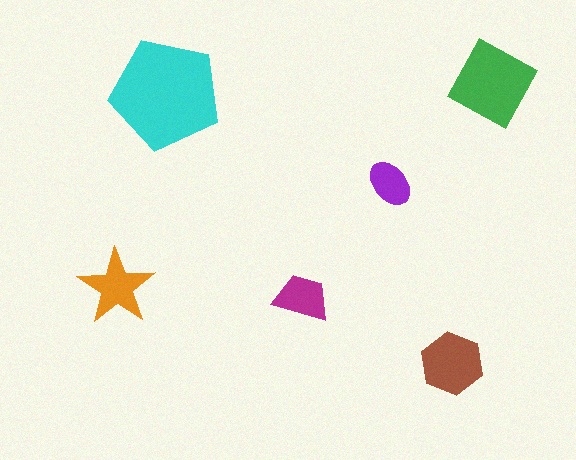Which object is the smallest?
The purple ellipse.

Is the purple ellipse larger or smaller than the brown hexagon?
Smaller.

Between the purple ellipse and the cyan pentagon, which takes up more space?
The cyan pentagon.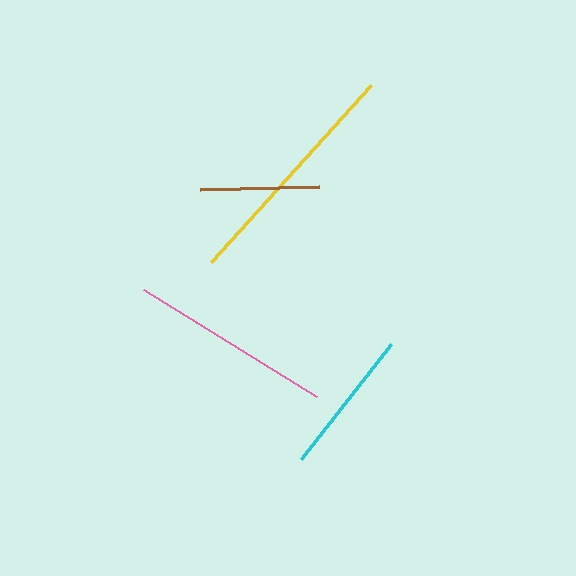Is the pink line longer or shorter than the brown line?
The pink line is longer than the brown line.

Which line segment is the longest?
The yellow line is the longest at approximately 238 pixels.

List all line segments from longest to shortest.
From longest to shortest: yellow, pink, cyan, brown.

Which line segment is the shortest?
The brown line is the shortest at approximately 119 pixels.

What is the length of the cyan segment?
The cyan segment is approximately 145 pixels long.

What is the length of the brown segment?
The brown segment is approximately 119 pixels long.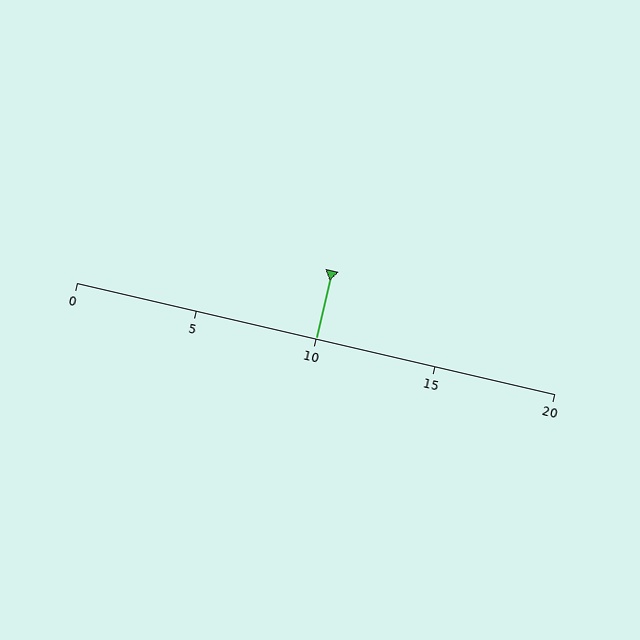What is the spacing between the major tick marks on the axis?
The major ticks are spaced 5 apart.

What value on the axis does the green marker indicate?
The marker indicates approximately 10.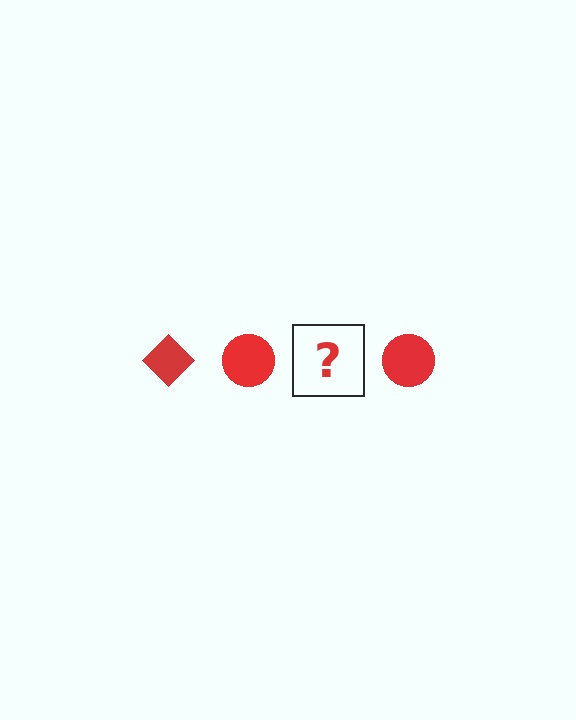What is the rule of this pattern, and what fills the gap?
The rule is that the pattern cycles through diamond, circle shapes in red. The gap should be filled with a red diamond.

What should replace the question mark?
The question mark should be replaced with a red diamond.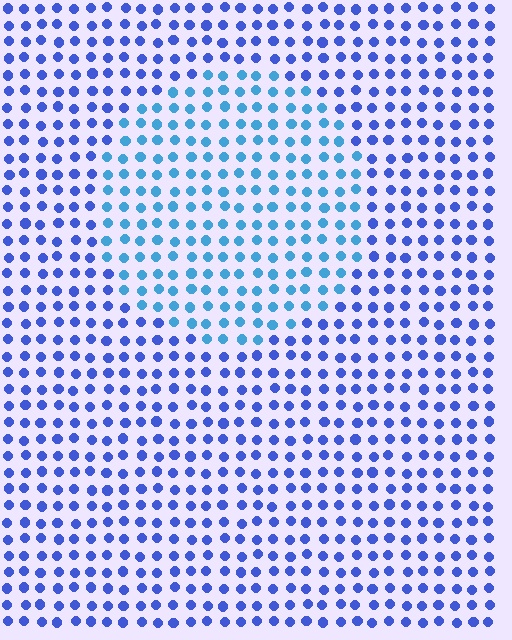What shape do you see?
I see a circle.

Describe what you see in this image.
The image is filled with small blue elements in a uniform arrangement. A circle-shaped region is visible where the elements are tinted to a slightly different hue, forming a subtle color boundary.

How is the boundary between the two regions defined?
The boundary is defined purely by a slight shift in hue (about 30 degrees). Spacing, size, and orientation are identical on both sides.